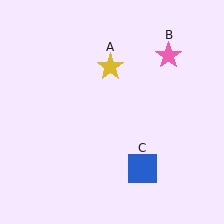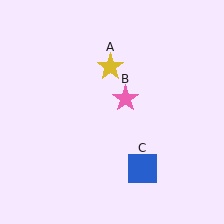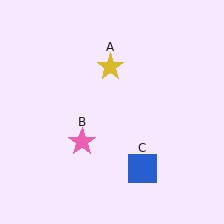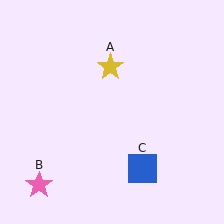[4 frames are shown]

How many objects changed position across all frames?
1 object changed position: pink star (object B).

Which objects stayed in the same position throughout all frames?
Yellow star (object A) and blue square (object C) remained stationary.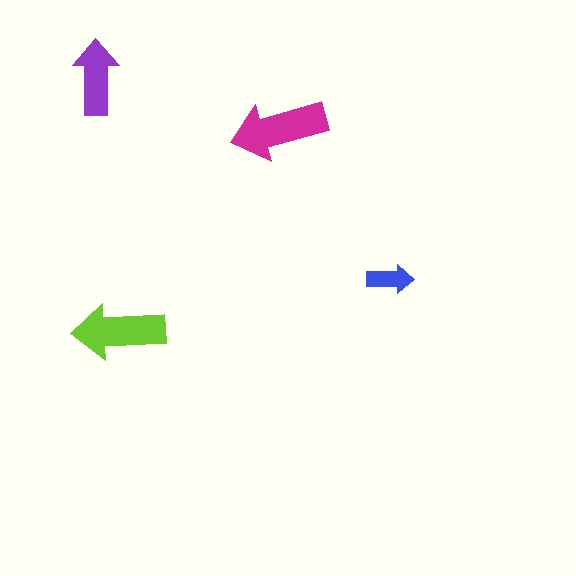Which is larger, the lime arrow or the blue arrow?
The lime one.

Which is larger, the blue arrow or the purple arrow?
The purple one.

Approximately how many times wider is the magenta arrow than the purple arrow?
About 1.5 times wider.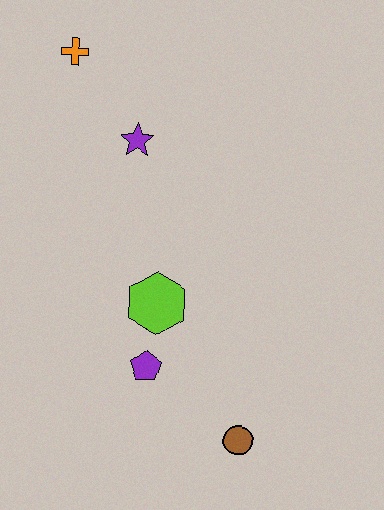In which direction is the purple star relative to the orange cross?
The purple star is below the orange cross.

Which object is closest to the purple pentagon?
The lime hexagon is closest to the purple pentagon.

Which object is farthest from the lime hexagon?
The orange cross is farthest from the lime hexagon.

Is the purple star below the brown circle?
No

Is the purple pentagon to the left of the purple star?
No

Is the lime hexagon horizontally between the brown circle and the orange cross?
Yes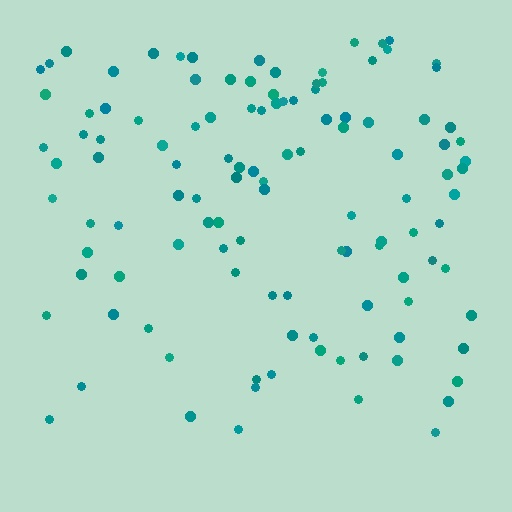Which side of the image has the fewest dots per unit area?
The bottom.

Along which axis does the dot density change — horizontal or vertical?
Vertical.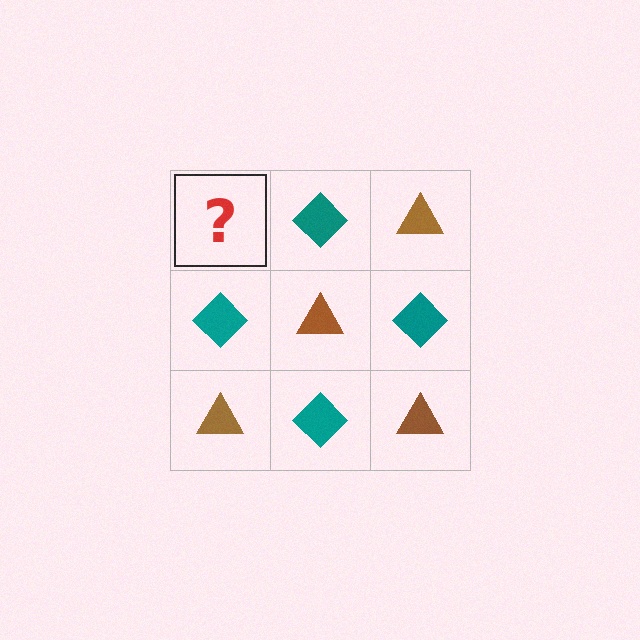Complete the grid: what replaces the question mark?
The question mark should be replaced with a brown triangle.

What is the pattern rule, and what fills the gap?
The rule is that it alternates brown triangle and teal diamond in a checkerboard pattern. The gap should be filled with a brown triangle.